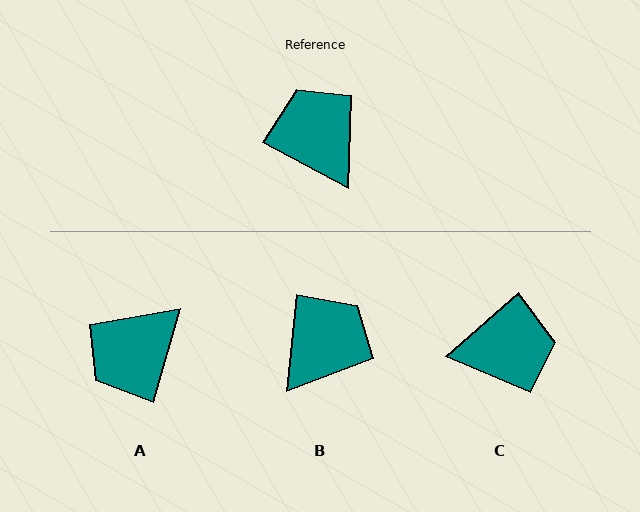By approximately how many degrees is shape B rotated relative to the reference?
Approximately 68 degrees clockwise.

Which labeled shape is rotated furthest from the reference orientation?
C, about 111 degrees away.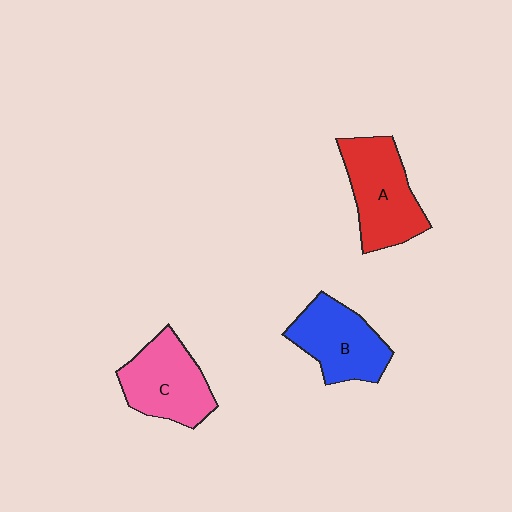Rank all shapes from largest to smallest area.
From largest to smallest: A (red), C (pink), B (blue).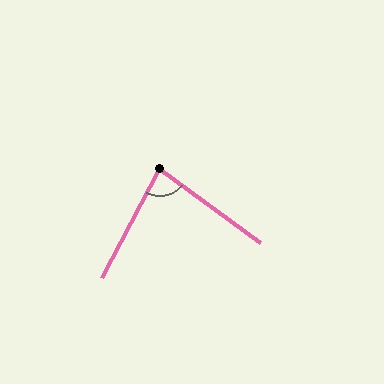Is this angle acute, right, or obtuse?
It is acute.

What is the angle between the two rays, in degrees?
Approximately 81 degrees.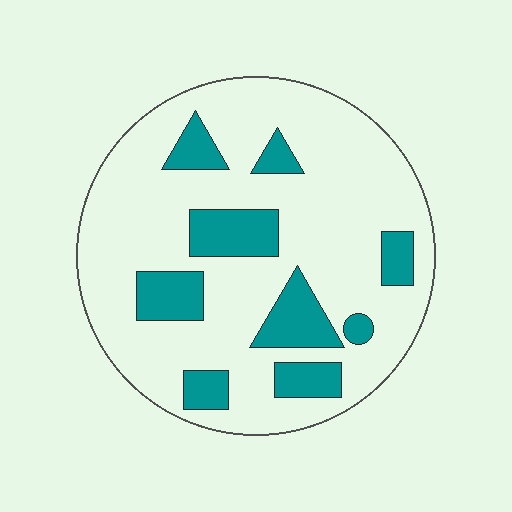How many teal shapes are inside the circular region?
9.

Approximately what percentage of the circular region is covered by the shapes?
Approximately 20%.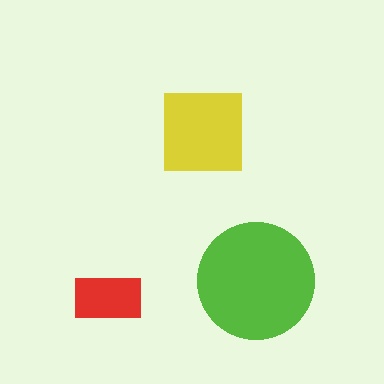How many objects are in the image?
There are 3 objects in the image.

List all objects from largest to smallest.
The lime circle, the yellow square, the red rectangle.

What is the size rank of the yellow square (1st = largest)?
2nd.